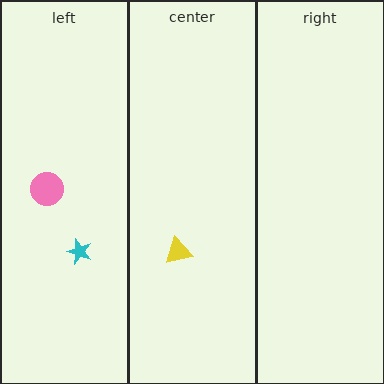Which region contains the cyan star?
The left region.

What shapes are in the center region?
The yellow triangle.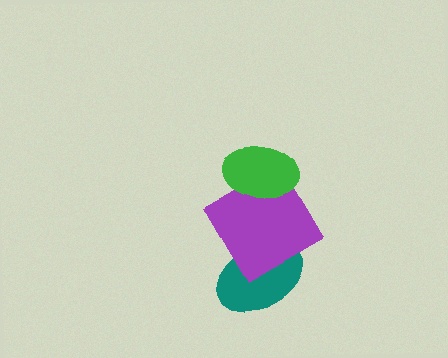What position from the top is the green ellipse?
The green ellipse is 1st from the top.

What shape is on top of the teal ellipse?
The purple diamond is on top of the teal ellipse.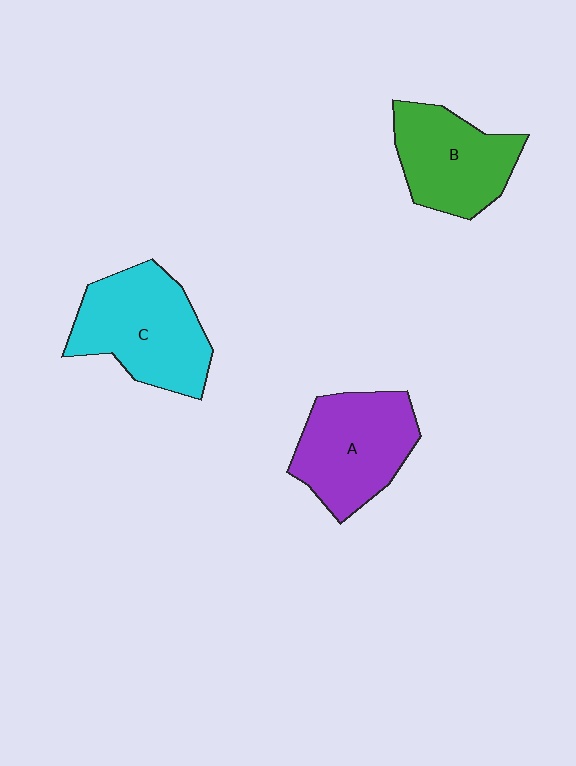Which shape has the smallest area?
Shape B (green).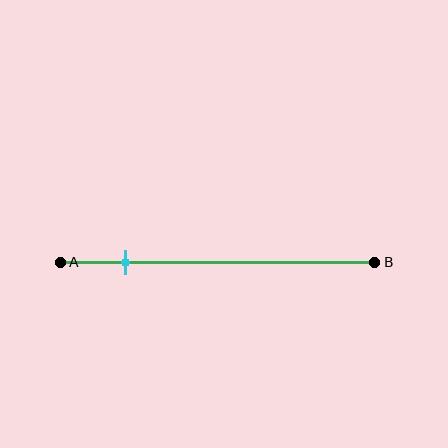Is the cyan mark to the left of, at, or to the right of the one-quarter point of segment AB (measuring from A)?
The cyan mark is to the left of the one-quarter point of segment AB.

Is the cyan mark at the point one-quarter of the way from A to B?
No, the mark is at about 20% from A, not at the 25% one-quarter point.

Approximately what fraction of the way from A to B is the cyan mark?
The cyan mark is approximately 20% of the way from A to B.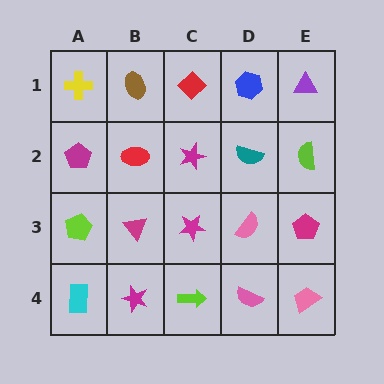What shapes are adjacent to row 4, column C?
A magenta star (row 3, column C), a magenta star (row 4, column B), a pink semicircle (row 4, column D).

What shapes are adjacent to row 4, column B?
A magenta triangle (row 3, column B), a cyan rectangle (row 4, column A), a lime arrow (row 4, column C).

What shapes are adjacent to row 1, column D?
A teal semicircle (row 2, column D), a red diamond (row 1, column C), a purple triangle (row 1, column E).